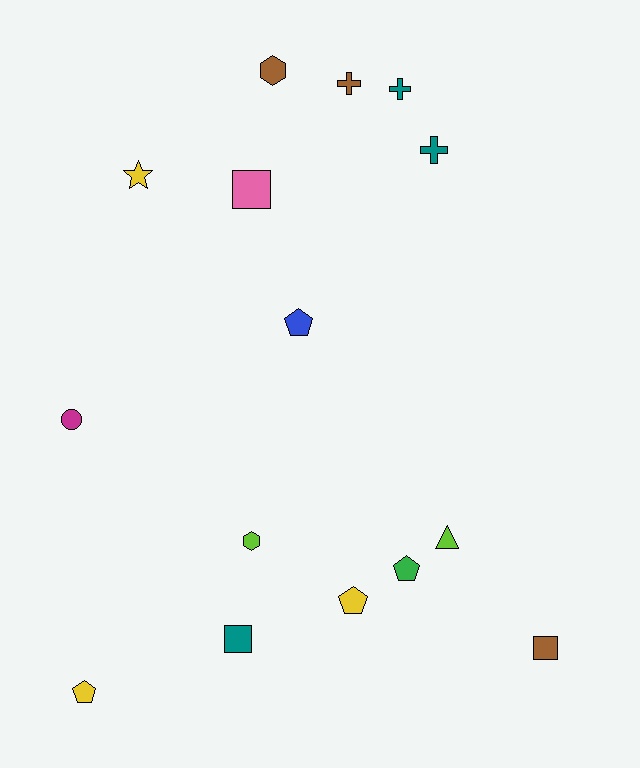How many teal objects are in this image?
There are 3 teal objects.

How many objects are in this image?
There are 15 objects.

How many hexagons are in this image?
There are 2 hexagons.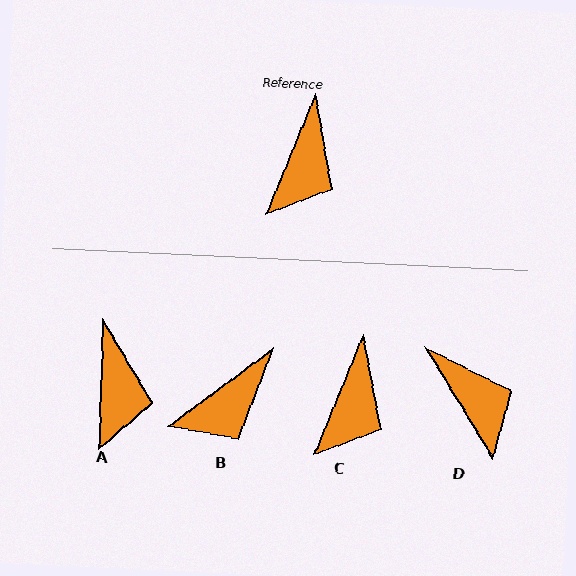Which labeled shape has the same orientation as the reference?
C.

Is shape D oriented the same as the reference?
No, it is off by about 53 degrees.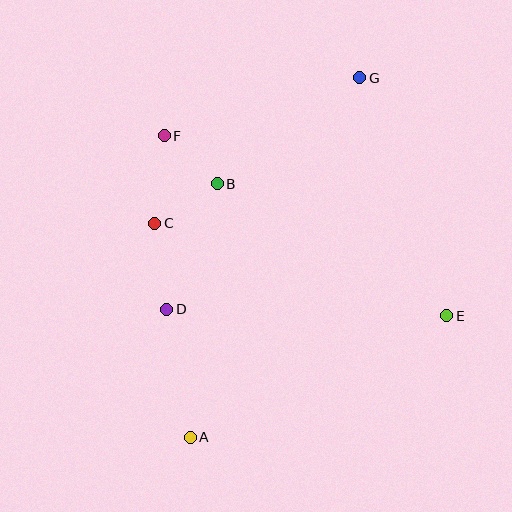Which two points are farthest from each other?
Points A and G are farthest from each other.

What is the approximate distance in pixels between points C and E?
The distance between C and E is approximately 306 pixels.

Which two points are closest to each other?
Points B and F are closest to each other.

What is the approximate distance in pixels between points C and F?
The distance between C and F is approximately 88 pixels.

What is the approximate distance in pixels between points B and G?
The distance between B and G is approximately 178 pixels.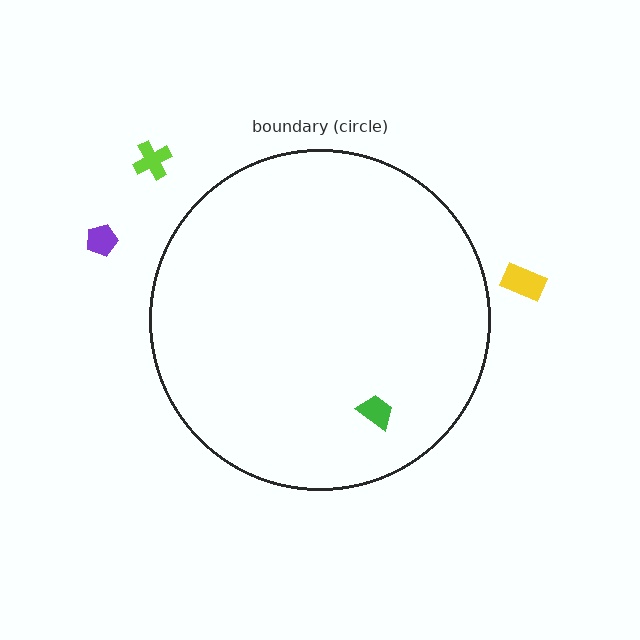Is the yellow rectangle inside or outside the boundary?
Outside.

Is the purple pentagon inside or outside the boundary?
Outside.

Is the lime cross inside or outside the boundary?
Outside.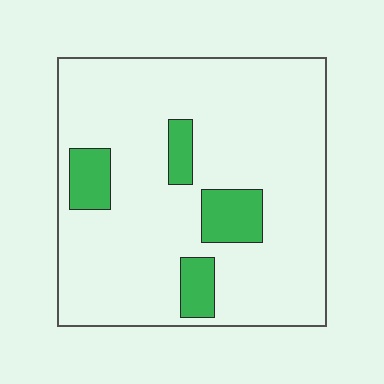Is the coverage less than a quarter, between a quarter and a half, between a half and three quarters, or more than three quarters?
Less than a quarter.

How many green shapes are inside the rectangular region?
4.